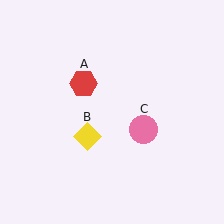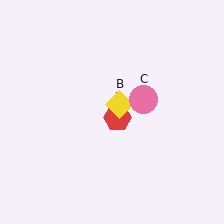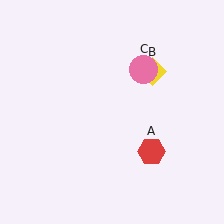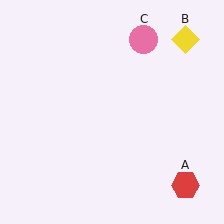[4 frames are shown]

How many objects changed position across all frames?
3 objects changed position: red hexagon (object A), yellow diamond (object B), pink circle (object C).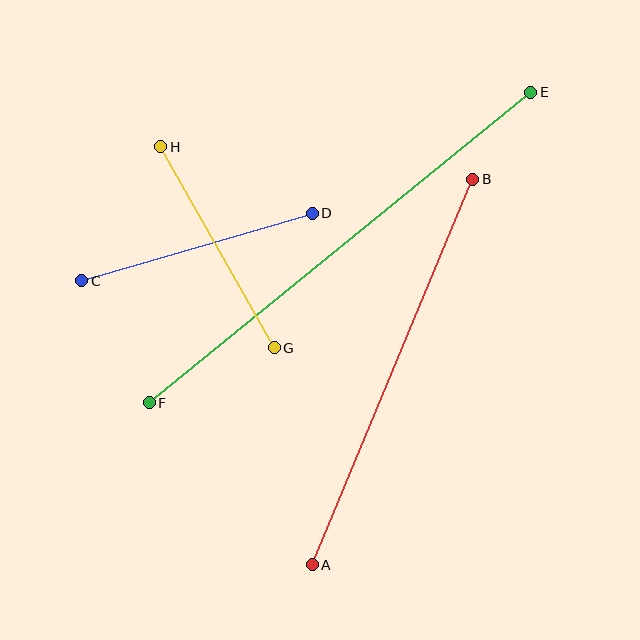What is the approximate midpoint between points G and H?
The midpoint is at approximately (218, 247) pixels.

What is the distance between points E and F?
The distance is approximately 492 pixels.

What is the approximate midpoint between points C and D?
The midpoint is at approximately (197, 247) pixels.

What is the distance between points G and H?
The distance is approximately 231 pixels.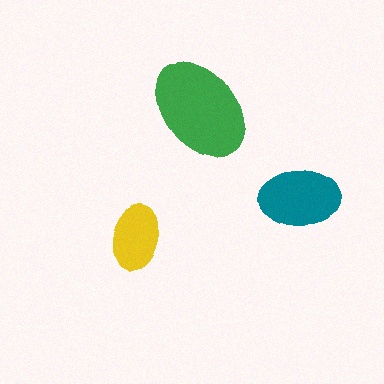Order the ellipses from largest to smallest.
the green one, the teal one, the yellow one.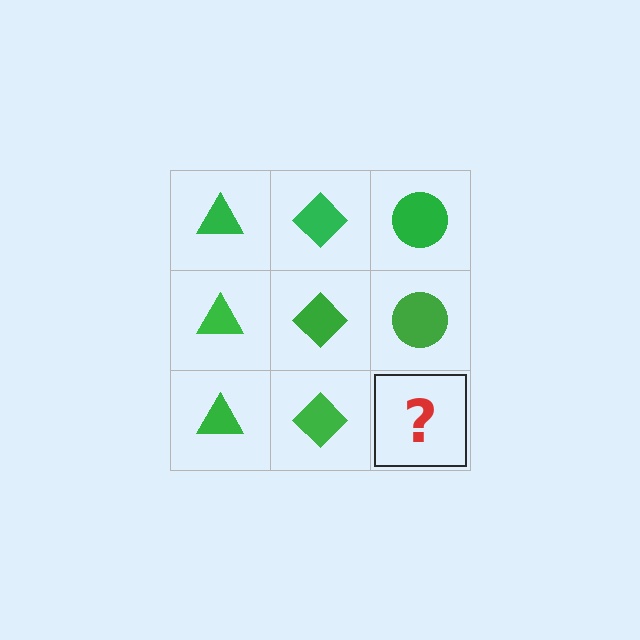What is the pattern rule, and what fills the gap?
The rule is that each column has a consistent shape. The gap should be filled with a green circle.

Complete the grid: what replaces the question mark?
The question mark should be replaced with a green circle.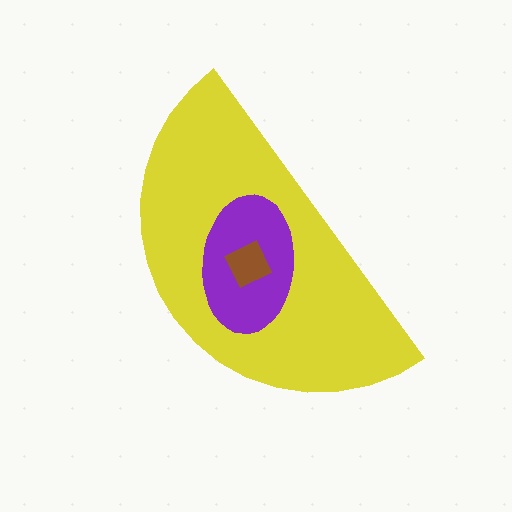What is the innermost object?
The brown square.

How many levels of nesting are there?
3.